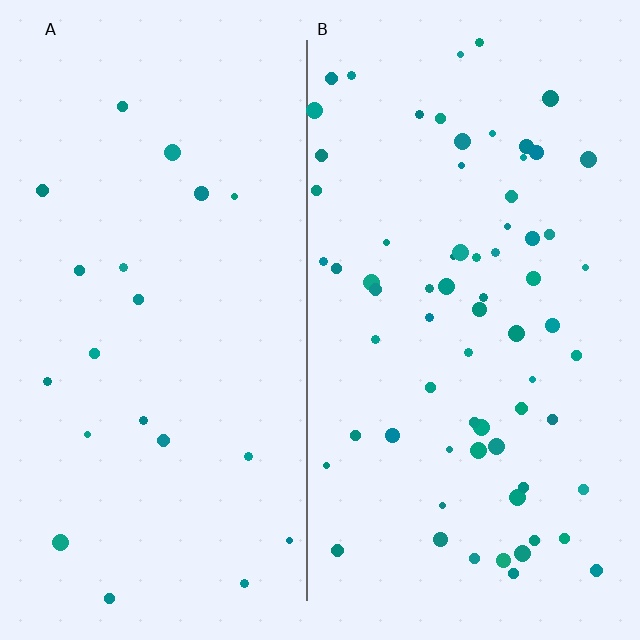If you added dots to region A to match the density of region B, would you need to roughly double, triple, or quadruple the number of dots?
Approximately triple.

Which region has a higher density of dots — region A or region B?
B (the right).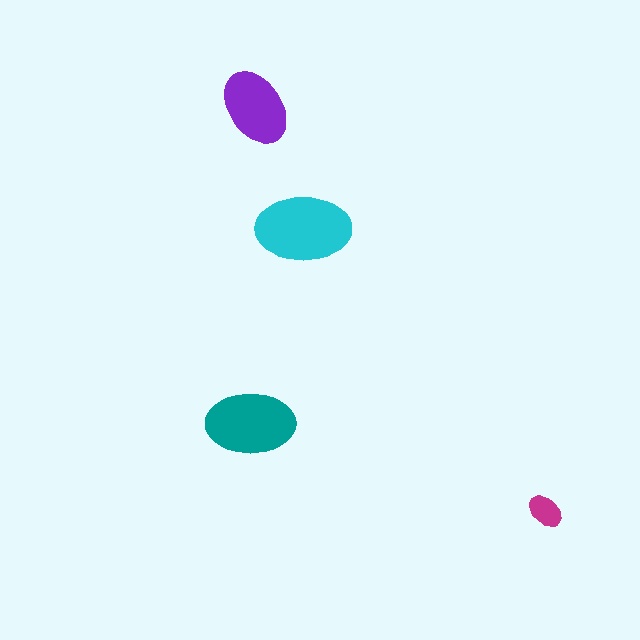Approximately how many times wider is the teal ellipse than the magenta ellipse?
About 2.5 times wider.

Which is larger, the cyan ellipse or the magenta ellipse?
The cyan one.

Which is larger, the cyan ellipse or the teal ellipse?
The cyan one.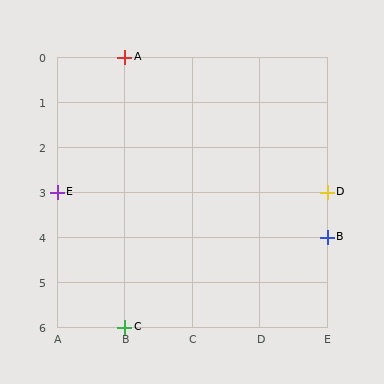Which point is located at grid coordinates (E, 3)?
Point D is at (E, 3).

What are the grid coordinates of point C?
Point C is at grid coordinates (B, 6).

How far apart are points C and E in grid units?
Points C and E are 1 column and 3 rows apart (about 3.2 grid units diagonally).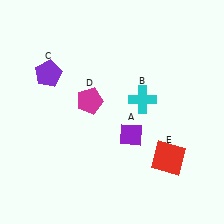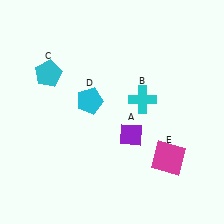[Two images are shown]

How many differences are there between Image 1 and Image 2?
There are 3 differences between the two images.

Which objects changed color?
C changed from purple to cyan. D changed from magenta to cyan. E changed from red to magenta.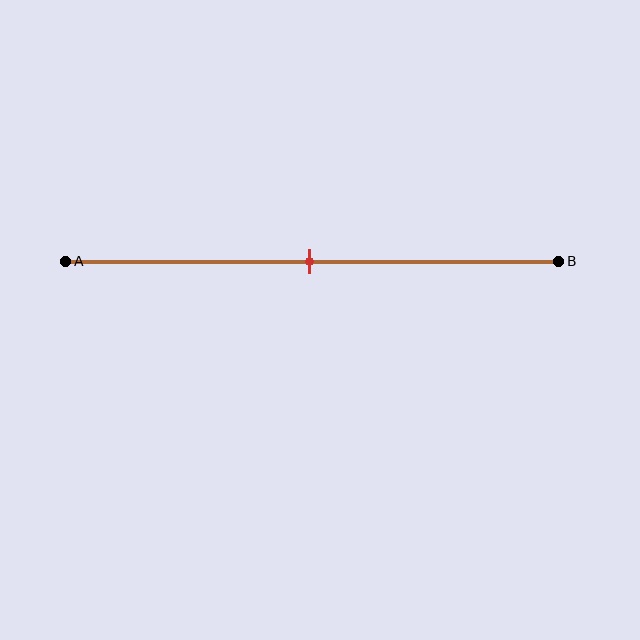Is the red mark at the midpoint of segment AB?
Yes, the mark is approximately at the midpoint.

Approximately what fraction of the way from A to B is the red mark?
The red mark is approximately 50% of the way from A to B.